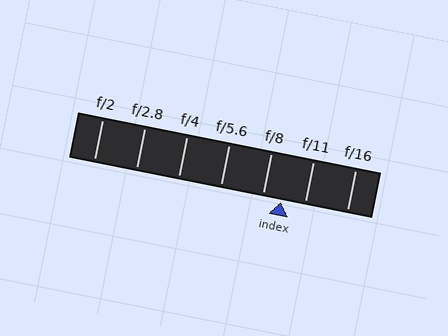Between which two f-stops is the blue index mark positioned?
The index mark is between f/8 and f/11.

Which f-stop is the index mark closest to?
The index mark is closest to f/8.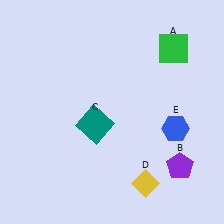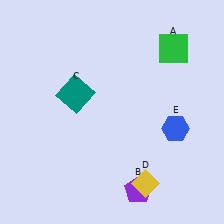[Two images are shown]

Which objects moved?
The objects that moved are: the purple pentagon (B), the teal square (C).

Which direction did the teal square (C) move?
The teal square (C) moved up.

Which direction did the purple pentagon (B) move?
The purple pentagon (B) moved left.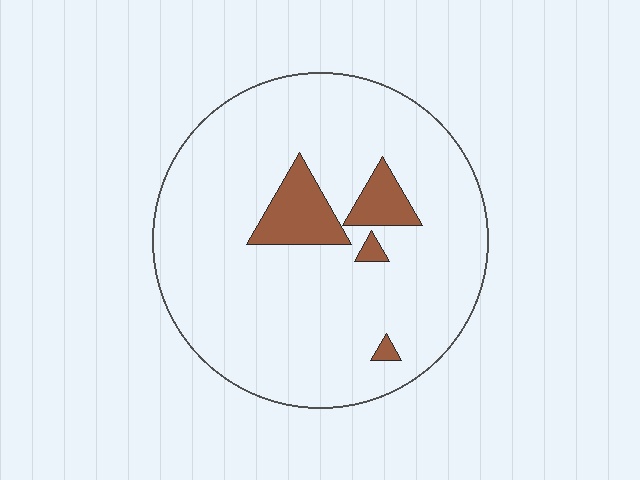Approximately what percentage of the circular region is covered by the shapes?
Approximately 10%.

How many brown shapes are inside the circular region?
4.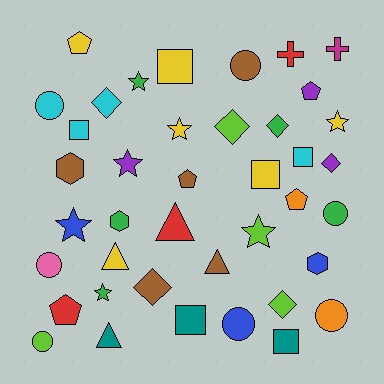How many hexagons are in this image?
There are 3 hexagons.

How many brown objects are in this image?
There are 5 brown objects.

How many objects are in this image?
There are 40 objects.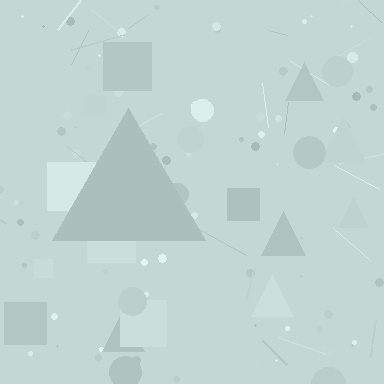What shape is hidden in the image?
A triangle is hidden in the image.